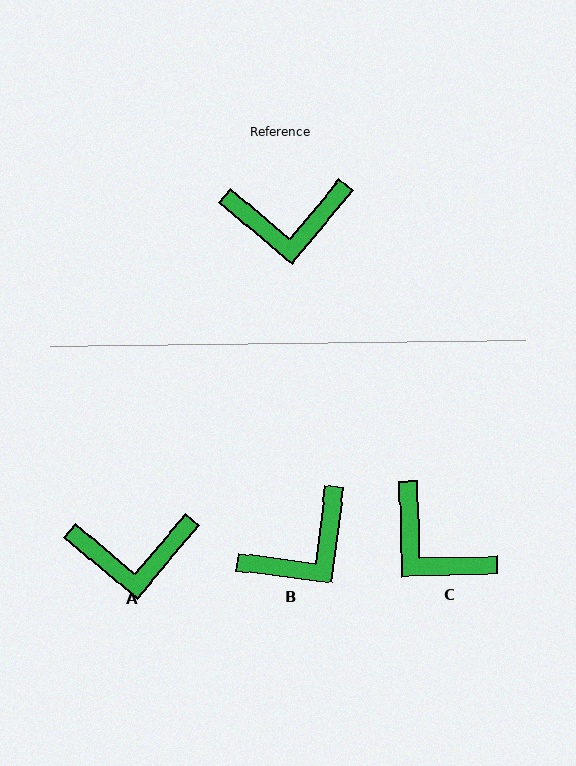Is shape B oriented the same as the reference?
No, it is off by about 33 degrees.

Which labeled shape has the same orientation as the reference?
A.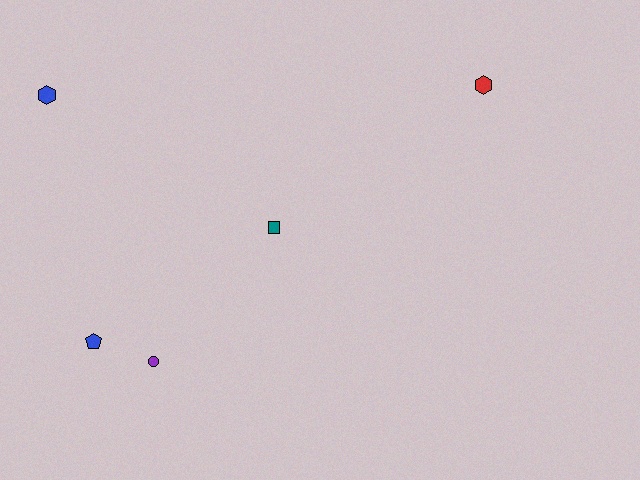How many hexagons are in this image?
There are 2 hexagons.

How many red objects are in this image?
There is 1 red object.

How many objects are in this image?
There are 5 objects.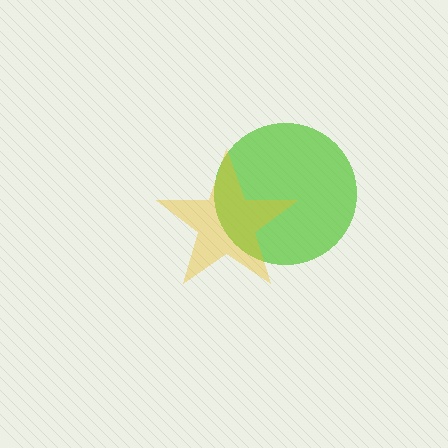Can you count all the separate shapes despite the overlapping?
Yes, there are 2 separate shapes.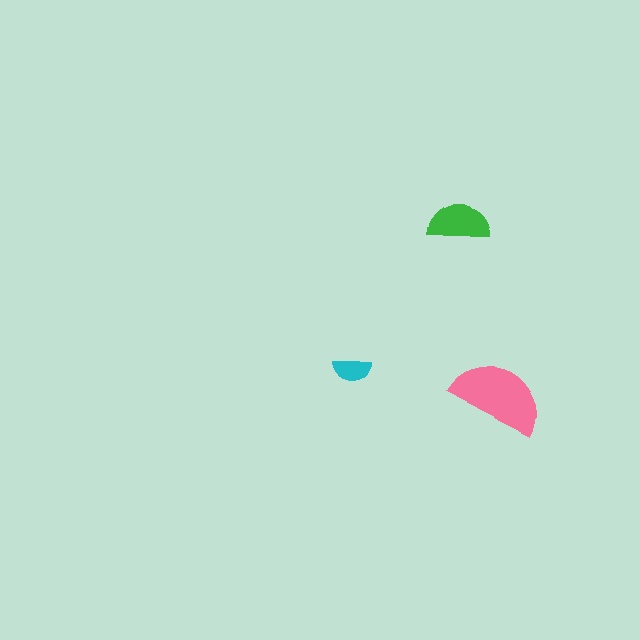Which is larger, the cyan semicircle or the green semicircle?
The green one.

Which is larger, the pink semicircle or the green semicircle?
The pink one.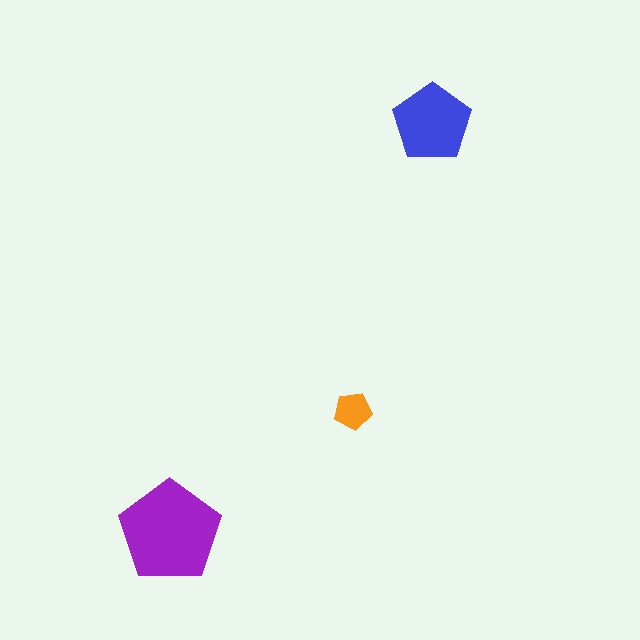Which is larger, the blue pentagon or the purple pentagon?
The purple one.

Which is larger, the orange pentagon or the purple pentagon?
The purple one.